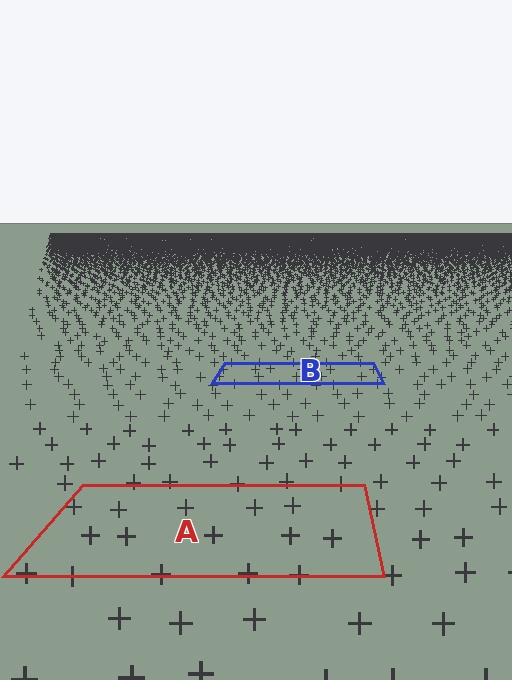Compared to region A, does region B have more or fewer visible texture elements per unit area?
Region B has more texture elements per unit area — they are packed more densely because it is farther away.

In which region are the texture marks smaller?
The texture marks are smaller in region B, because it is farther away.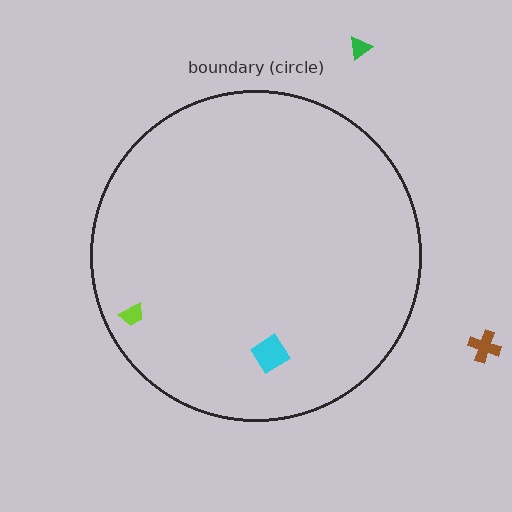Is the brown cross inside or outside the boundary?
Outside.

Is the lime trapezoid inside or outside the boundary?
Inside.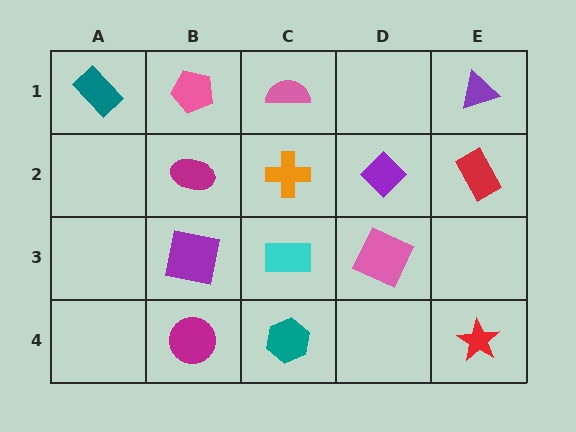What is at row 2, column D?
A purple diamond.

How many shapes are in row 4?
3 shapes.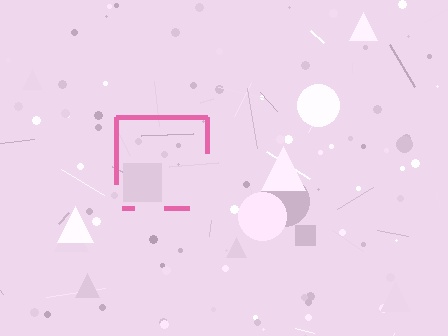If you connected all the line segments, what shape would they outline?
They would outline a square.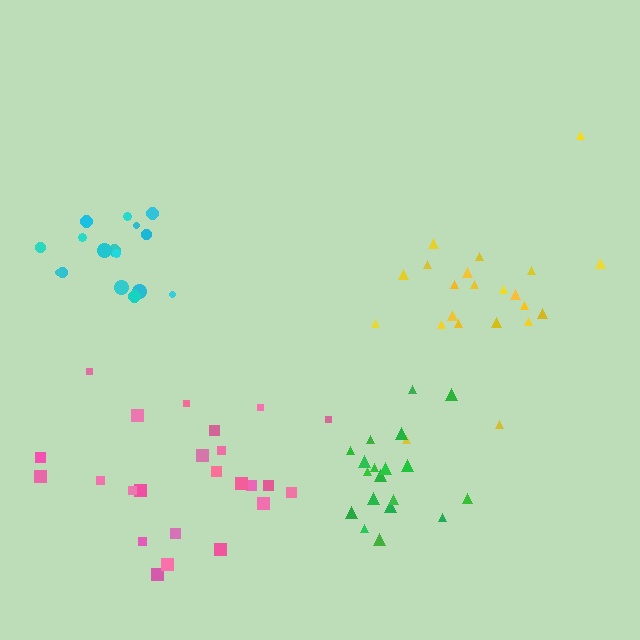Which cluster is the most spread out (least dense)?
Yellow.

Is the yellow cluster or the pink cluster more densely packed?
Pink.